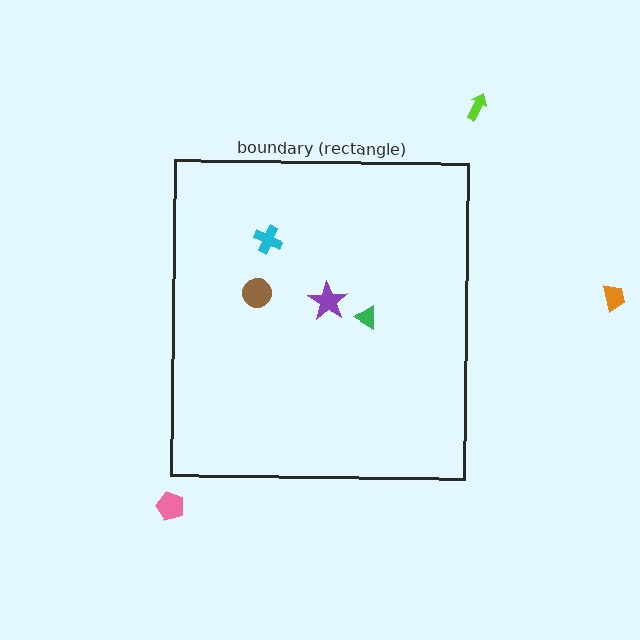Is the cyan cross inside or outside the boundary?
Inside.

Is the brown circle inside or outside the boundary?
Inside.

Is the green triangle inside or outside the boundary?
Inside.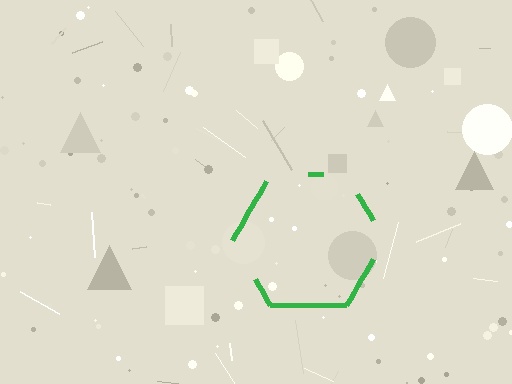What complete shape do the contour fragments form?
The contour fragments form a hexagon.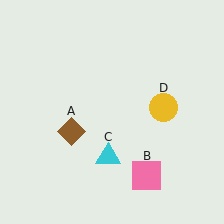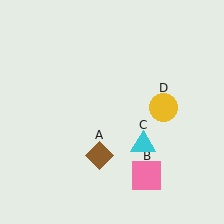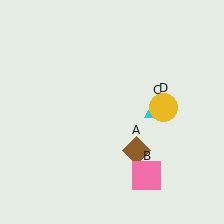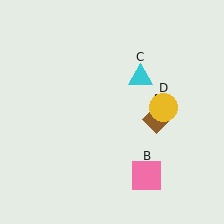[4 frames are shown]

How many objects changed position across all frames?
2 objects changed position: brown diamond (object A), cyan triangle (object C).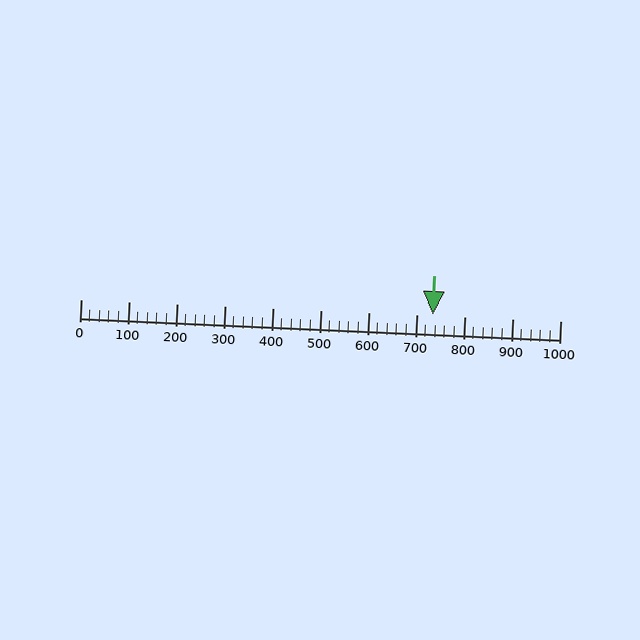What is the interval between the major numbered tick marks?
The major tick marks are spaced 100 units apart.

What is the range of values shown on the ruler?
The ruler shows values from 0 to 1000.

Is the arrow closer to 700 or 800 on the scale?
The arrow is closer to 700.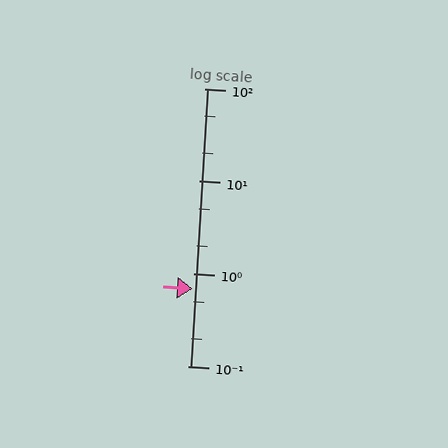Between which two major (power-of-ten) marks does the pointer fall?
The pointer is between 0.1 and 1.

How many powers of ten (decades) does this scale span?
The scale spans 3 decades, from 0.1 to 100.